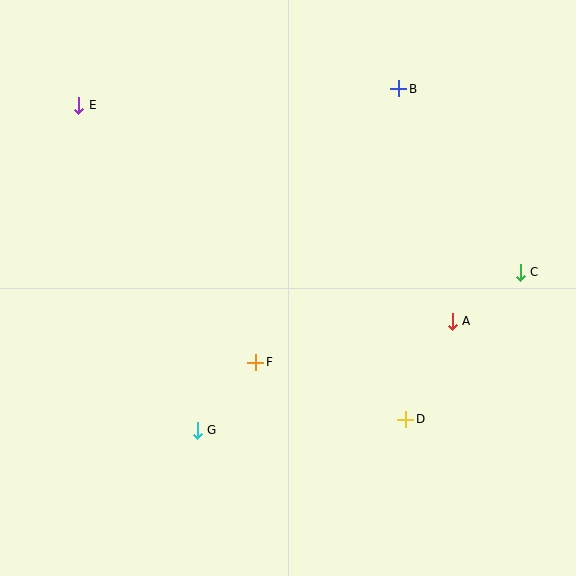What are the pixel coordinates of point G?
Point G is at (197, 430).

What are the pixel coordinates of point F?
Point F is at (256, 362).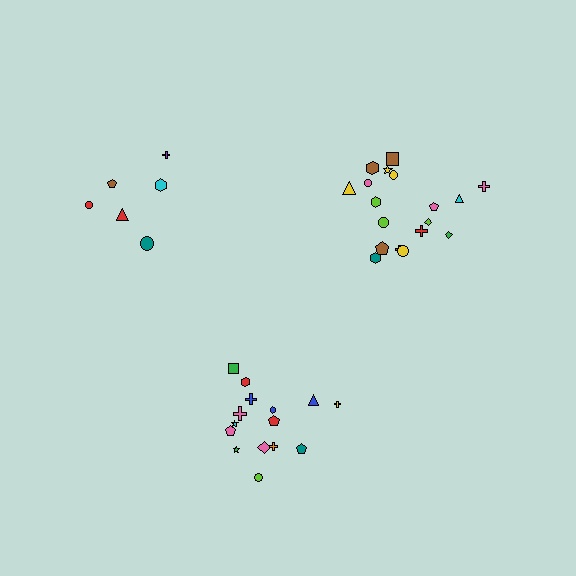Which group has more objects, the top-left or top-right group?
The top-right group.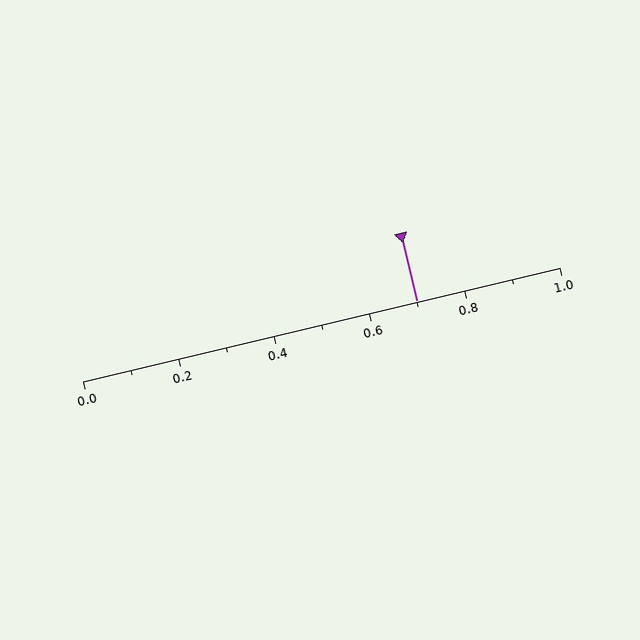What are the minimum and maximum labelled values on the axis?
The axis runs from 0.0 to 1.0.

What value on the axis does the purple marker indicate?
The marker indicates approximately 0.7.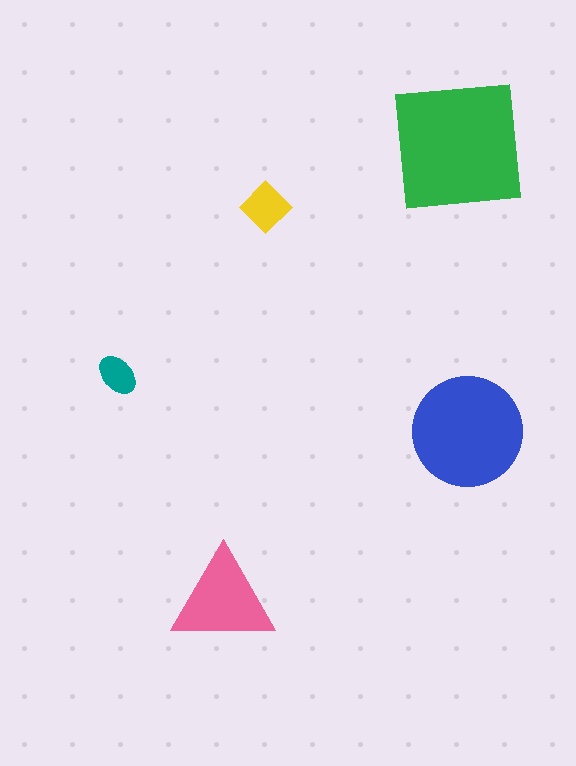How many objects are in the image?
There are 5 objects in the image.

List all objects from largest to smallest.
The green square, the blue circle, the pink triangle, the yellow diamond, the teal ellipse.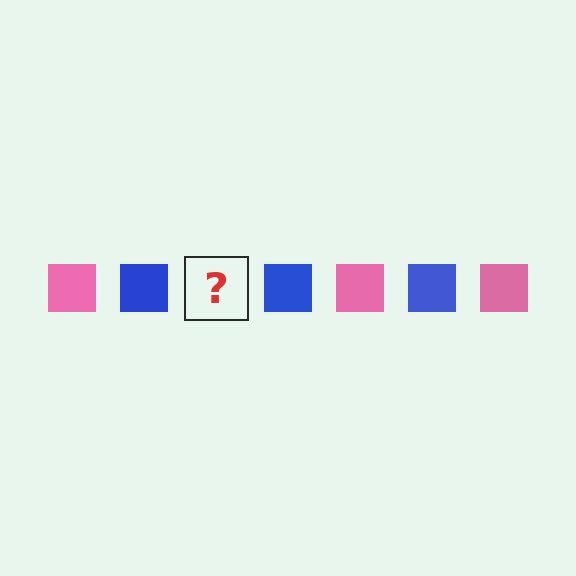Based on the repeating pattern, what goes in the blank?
The blank should be a pink square.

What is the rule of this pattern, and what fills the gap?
The rule is that the pattern cycles through pink, blue squares. The gap should be filled with a pink square.